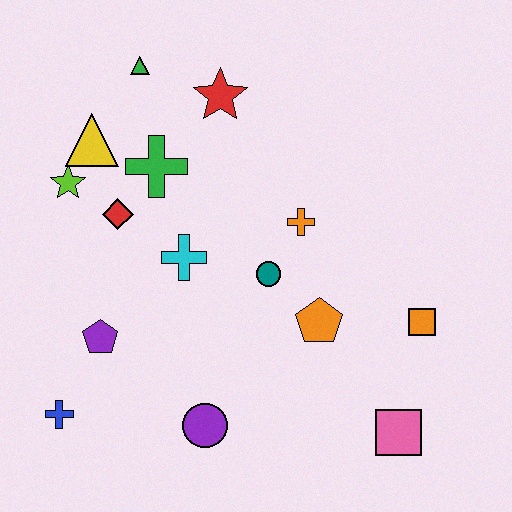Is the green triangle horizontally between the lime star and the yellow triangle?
No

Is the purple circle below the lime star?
Yes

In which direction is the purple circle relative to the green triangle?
The purple circle is below the green triangle.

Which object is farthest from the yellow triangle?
The pink square is farthest from the yellow triangle.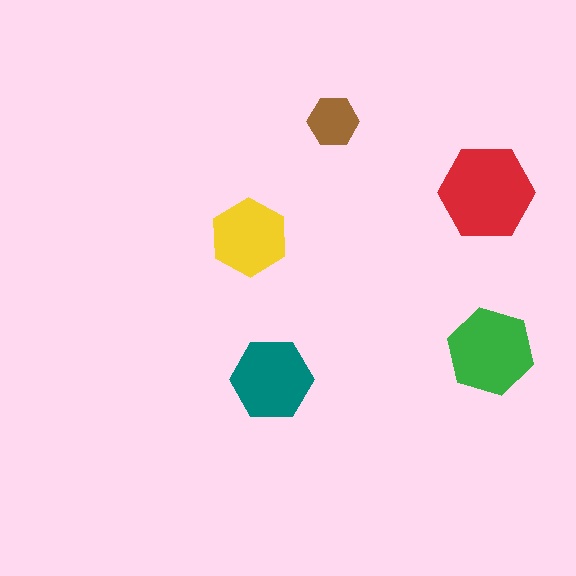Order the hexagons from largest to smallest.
the red one, the green one, the teal one, the yellow one, the brown one.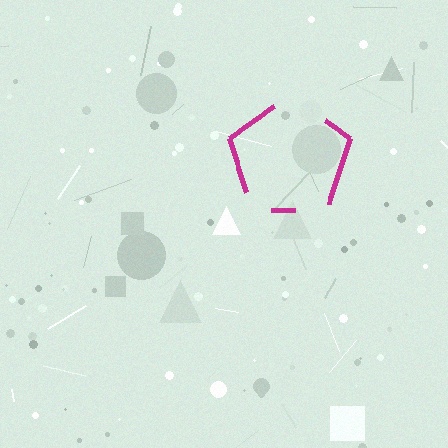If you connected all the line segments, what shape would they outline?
They would outline a pentagon.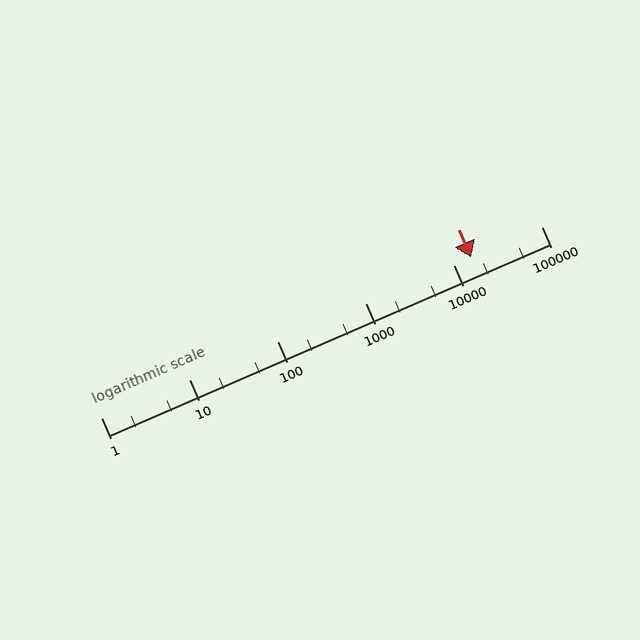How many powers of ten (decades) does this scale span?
The scale spans 5 decades, from 1 to 100000.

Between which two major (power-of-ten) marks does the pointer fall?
The pointer is between 10000 and 100000.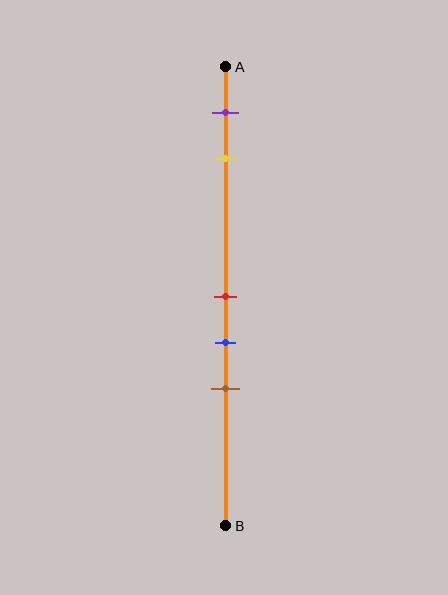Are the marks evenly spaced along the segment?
No, the marks are not evenly spaced.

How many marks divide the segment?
There are 5 marks dividing the segment.